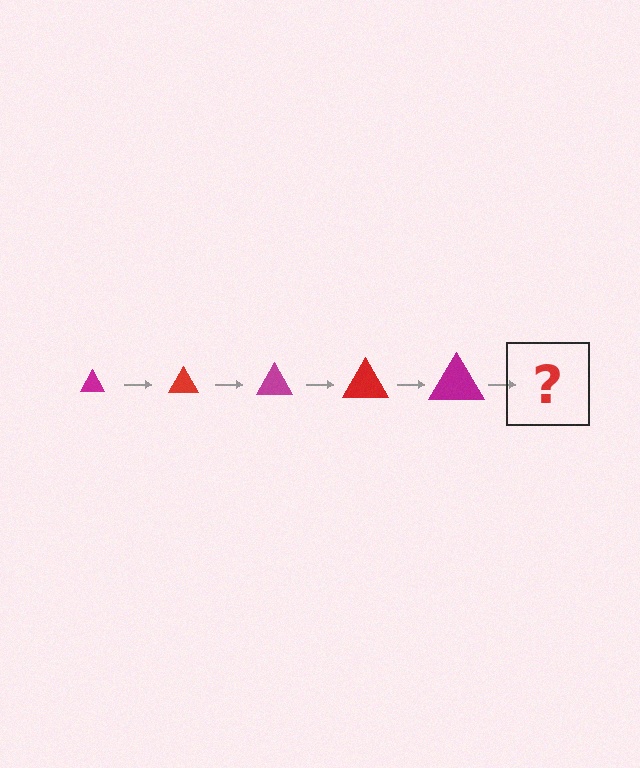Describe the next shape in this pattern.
It should be a red triangle, larger than the previous one.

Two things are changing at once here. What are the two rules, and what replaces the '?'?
The two rules are that the triangle grows larger each step and the color cycles through magenta and red. The '?' should be a red triangle, larger than the previous one.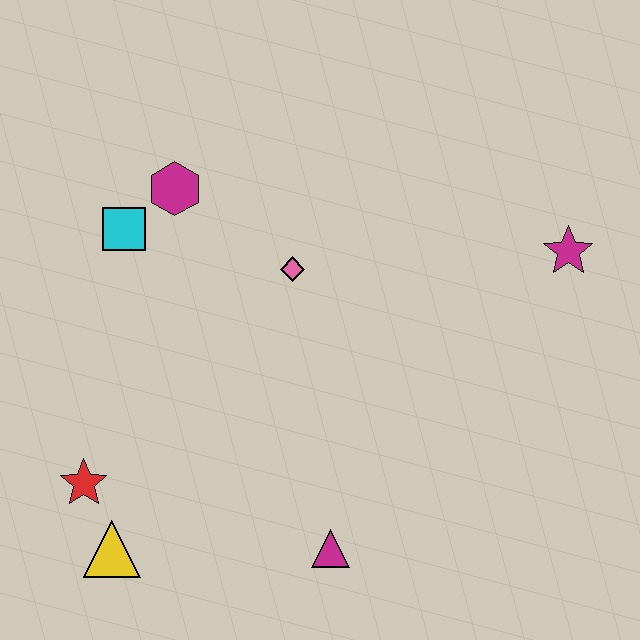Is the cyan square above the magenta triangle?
Yes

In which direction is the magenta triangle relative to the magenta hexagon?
The magenta triangle is below the magenta hexagon.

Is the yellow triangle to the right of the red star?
Yes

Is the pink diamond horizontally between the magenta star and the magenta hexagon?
Yes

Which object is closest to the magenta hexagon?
The cyan square is closest to the magenta hexagon.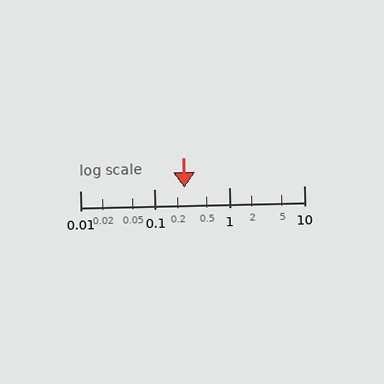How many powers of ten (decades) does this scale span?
The scale spans 3 decades, from 0.01 to 10.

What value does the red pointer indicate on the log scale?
The pointer indicates approximately 0.25.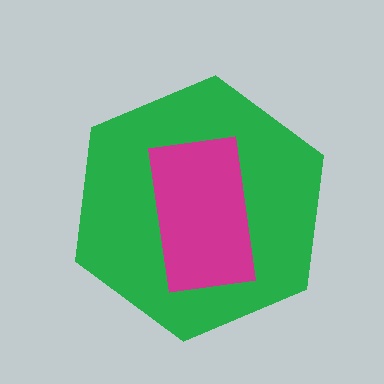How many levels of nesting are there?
2.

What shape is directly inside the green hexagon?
The magenta rectangle.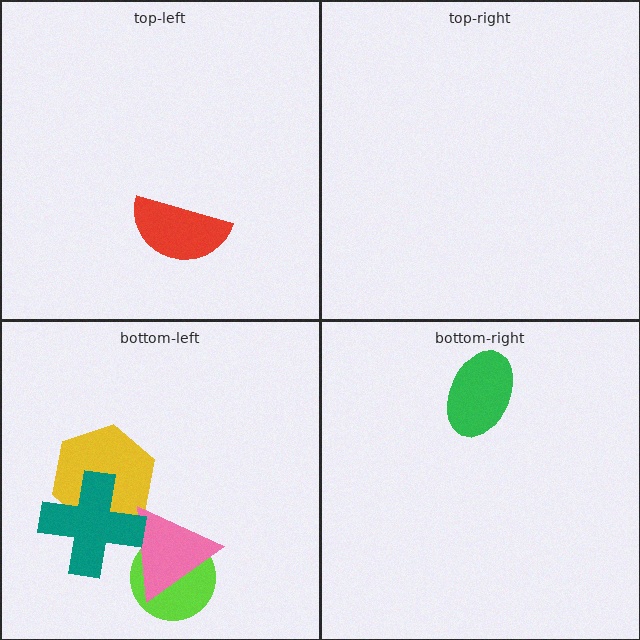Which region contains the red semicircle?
The top-left region.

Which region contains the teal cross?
The bottom-left region.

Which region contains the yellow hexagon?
The bottom-left region.